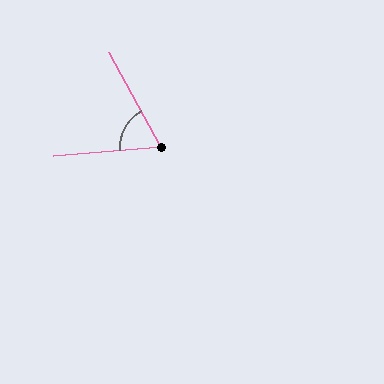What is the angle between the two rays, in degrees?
Approximately 66 degrees.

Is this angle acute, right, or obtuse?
It is acute.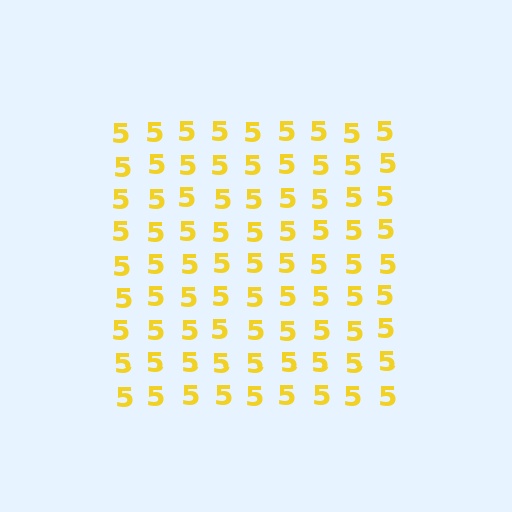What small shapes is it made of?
It is made of small digit 5's.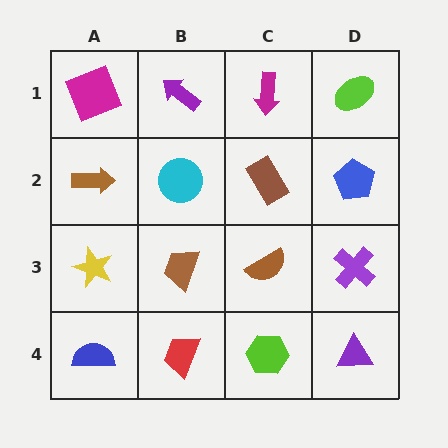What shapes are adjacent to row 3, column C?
A brown rectangle (row 2, column C), a lime hexagon (row 4, column C), a brown trapezoid (row 3, column B), a purple cross (row 3, column D).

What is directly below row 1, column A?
A brown arrow.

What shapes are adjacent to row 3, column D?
A blue pentagon (row 2, column D), a purple triangle (row 4, column D), a brown semicircle (row 3, column C).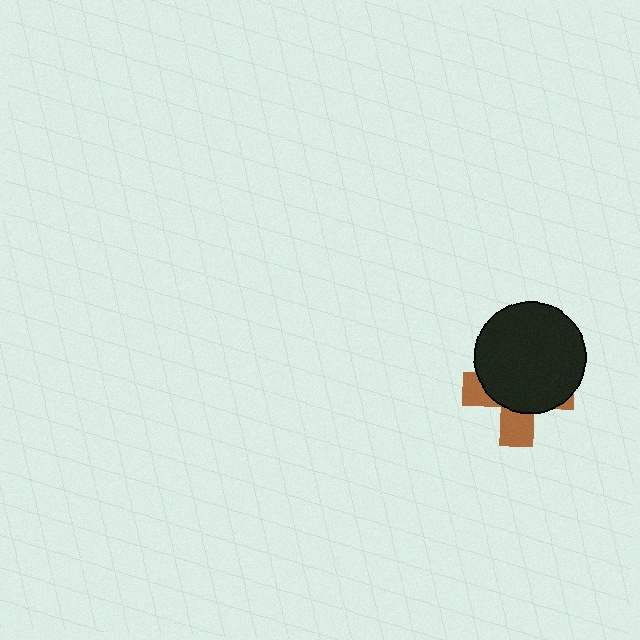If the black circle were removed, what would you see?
You would see the complete brown cross.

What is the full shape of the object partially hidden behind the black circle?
The partially hidden object is a brown cross.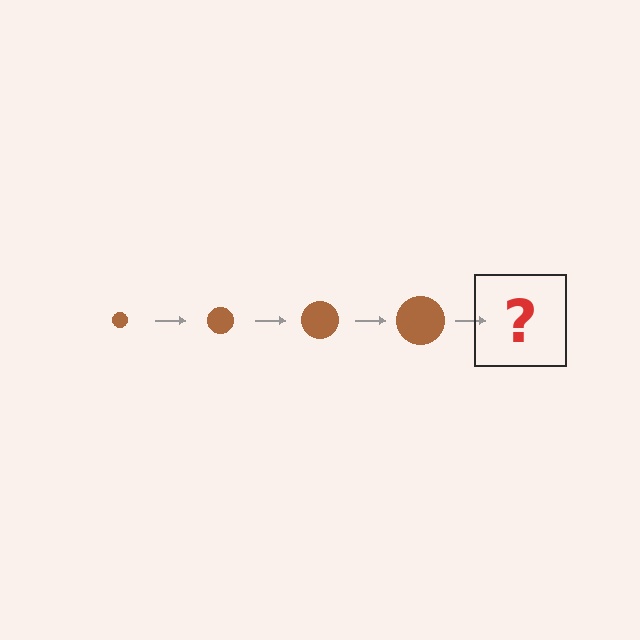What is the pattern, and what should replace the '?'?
The pattern is that the circle gets progressively larger each step. The '?' should be a brown circle, larger than the previous one.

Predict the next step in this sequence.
The next step is a brown circle, larger than the previous one.